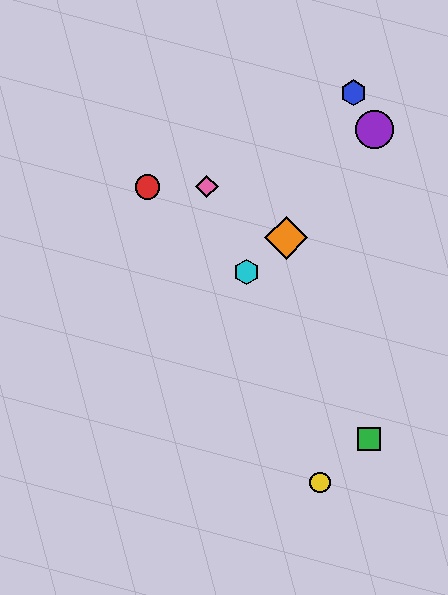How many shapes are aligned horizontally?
2 shapes (the red circle, the pink diamond) are aligned horizontally.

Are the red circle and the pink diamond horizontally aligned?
Yes, both are at y≈187.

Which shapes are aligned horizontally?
The red circle, the pink diamond are aligned horizontally.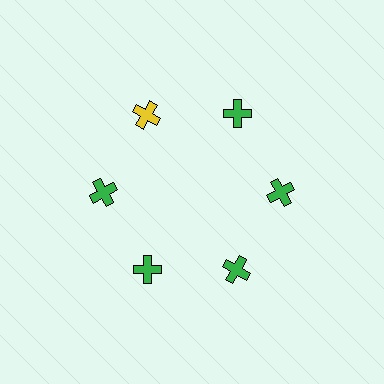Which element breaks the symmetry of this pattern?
The yellow cross at roughly the 11 o'clock position breaks the symmetry. All other shapes are green crosses.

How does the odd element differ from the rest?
It has a different color: yellow instead of green.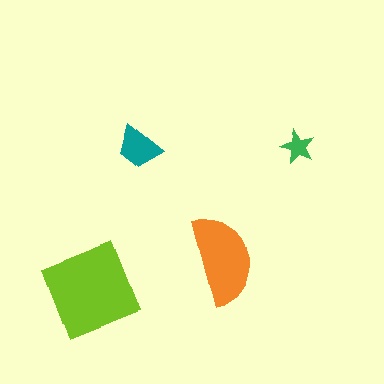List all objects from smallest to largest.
The green star, the teal trapezoid, the orange semicircle, the lime diamond.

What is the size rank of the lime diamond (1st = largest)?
1st.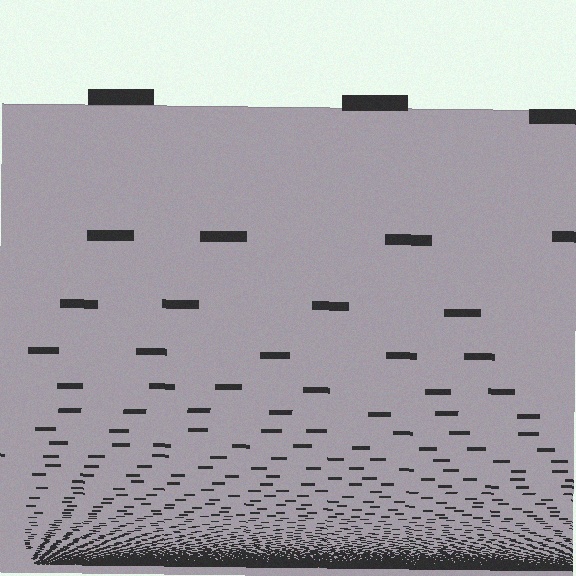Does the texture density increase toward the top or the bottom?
Density increases toward the bottom.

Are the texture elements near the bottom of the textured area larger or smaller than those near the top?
Smaller. The gradient is inverted — elements near the bottom are smaller and denser.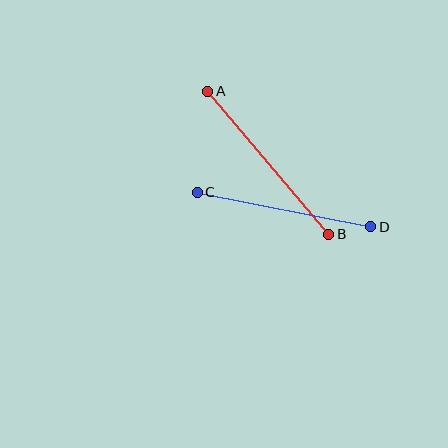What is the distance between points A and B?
The distance is approximately 187 pixels.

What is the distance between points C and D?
The distance is approximately 177 pixels.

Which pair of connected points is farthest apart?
Points A and B are farthest apart.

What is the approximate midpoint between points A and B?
The midpoint is at approximately (268, 163) pixels.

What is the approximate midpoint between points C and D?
The midpoint is at approximately (284, 210) pixels.